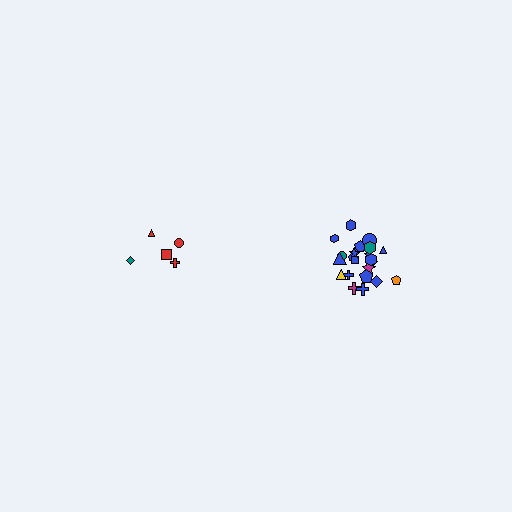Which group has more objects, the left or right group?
The right group.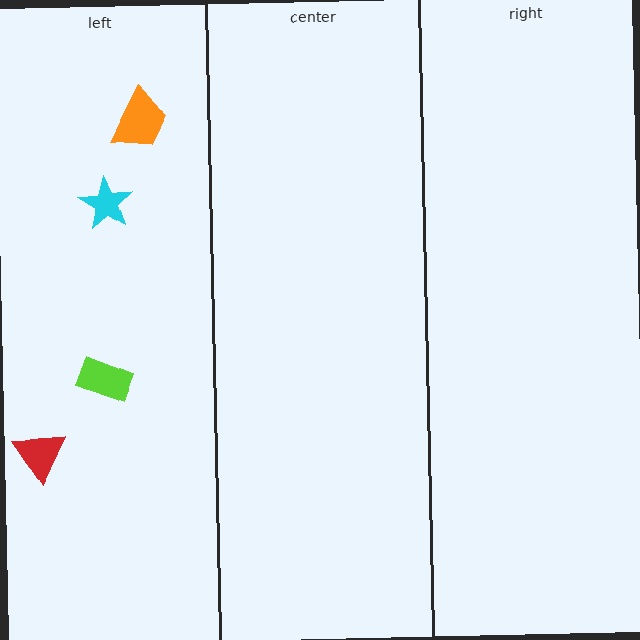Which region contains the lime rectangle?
The left region.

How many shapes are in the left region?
4.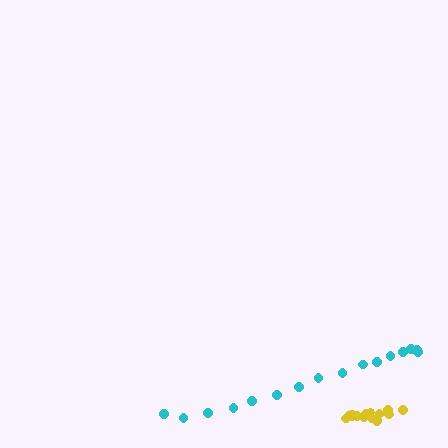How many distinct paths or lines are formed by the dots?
There are 2 distinct paths.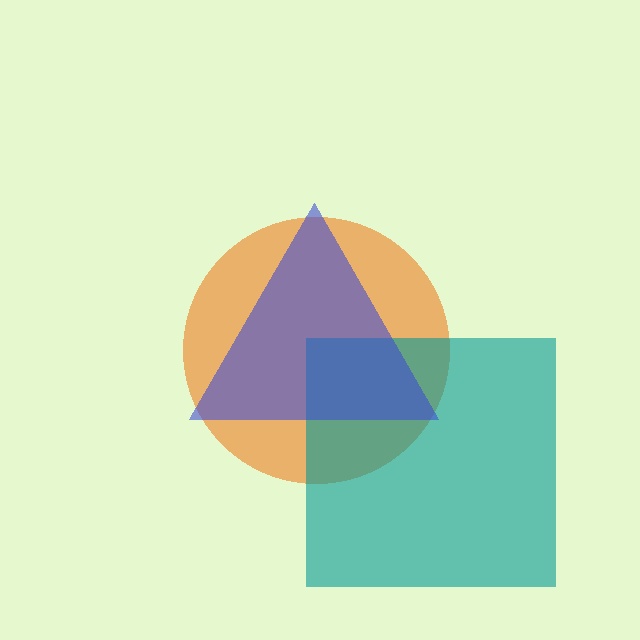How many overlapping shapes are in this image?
There are 3 overlapping shapes in the image.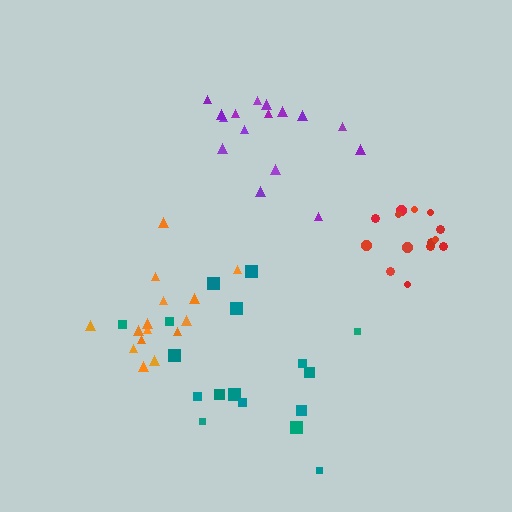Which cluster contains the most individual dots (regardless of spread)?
Teal (17).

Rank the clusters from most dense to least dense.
red, orange, purple, teal.